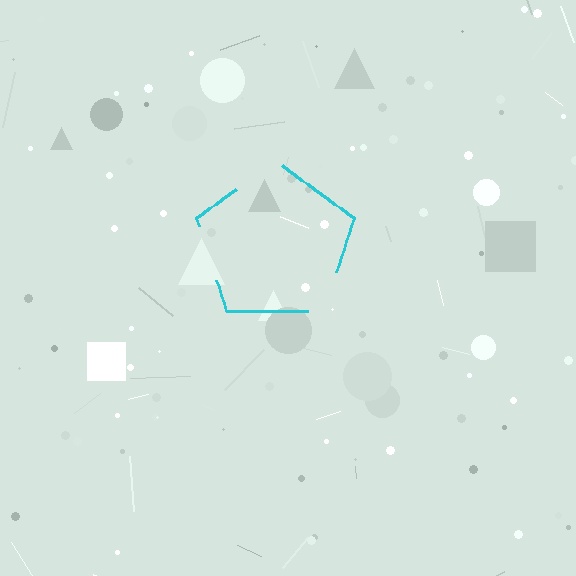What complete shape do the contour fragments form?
The contour fragments form a pentagon.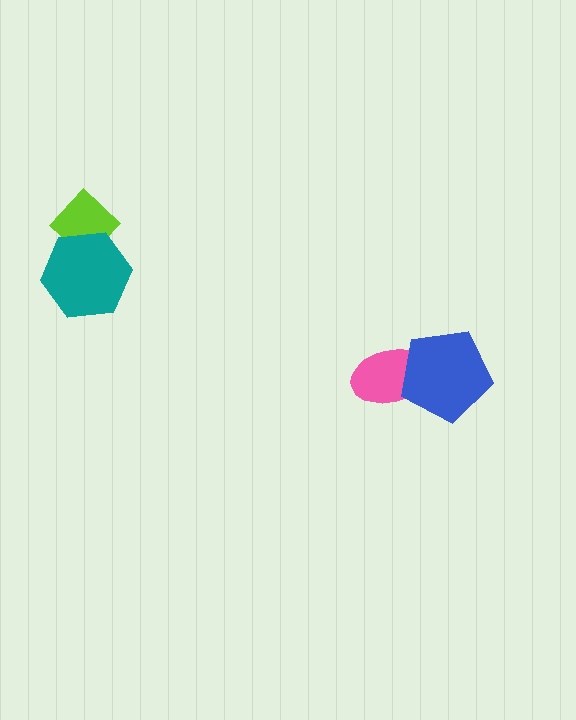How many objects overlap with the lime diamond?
1 object overlaps with the lime diamond.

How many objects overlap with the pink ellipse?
1 object overlaps with the pink ellipse.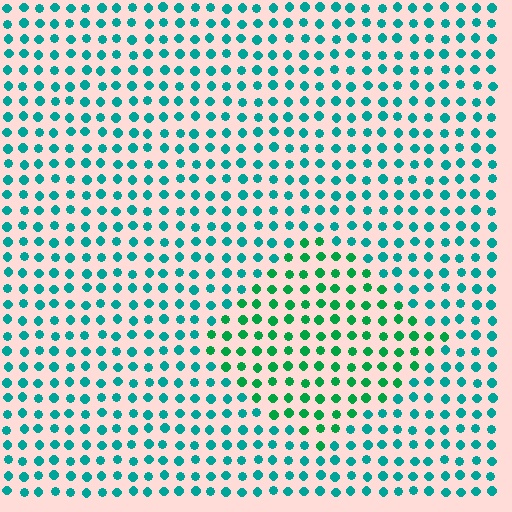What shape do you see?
I see a diamond.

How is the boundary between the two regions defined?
The boundary is defined purely by a slight shift in hue (about 32 degrees). Spacing, size, and orientation are identical on both sides.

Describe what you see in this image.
The image is filled with small teal elements in a uniform arrangement. A diamond-shaped region is visible where the elements are tinted to a slightly different hue, forming a subtle color boundary.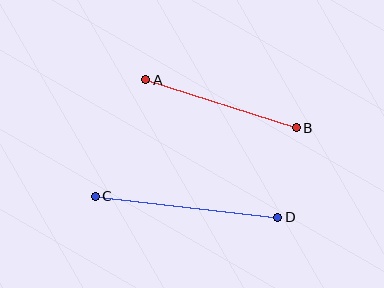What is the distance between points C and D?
The distance is approximately 184 pixels.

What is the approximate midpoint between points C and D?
The midpoint is at approximately (187, 207) pixels.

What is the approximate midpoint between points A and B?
The midpoint is at approximately (221, 104) pixels.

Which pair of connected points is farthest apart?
Points C and D are farthest apart.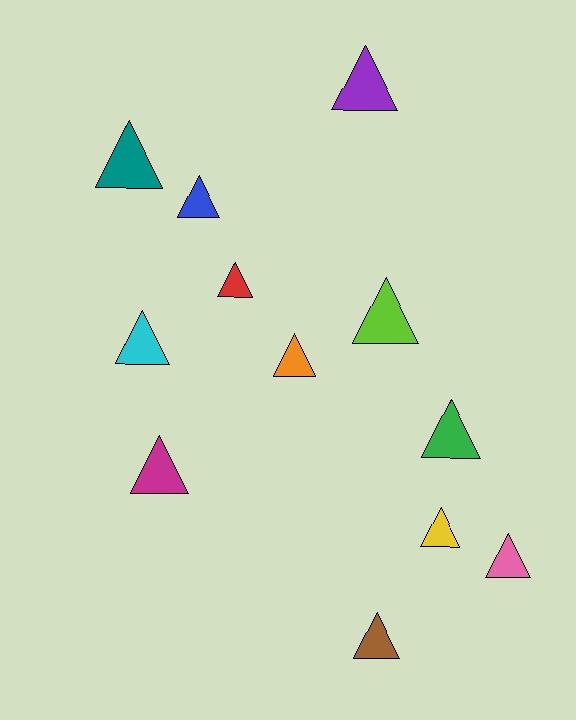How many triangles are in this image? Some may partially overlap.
There are 12 triangles.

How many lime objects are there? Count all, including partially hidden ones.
There is 1 lime object.